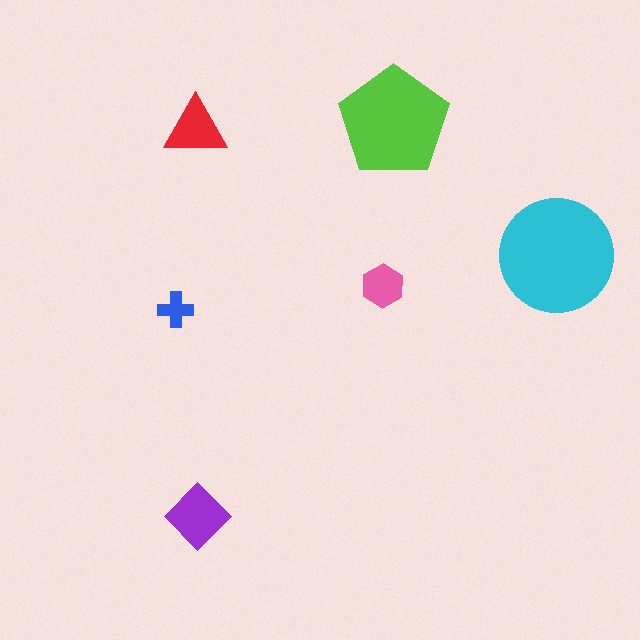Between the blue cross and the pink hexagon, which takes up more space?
The pink hexagon.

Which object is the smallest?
The blue cross.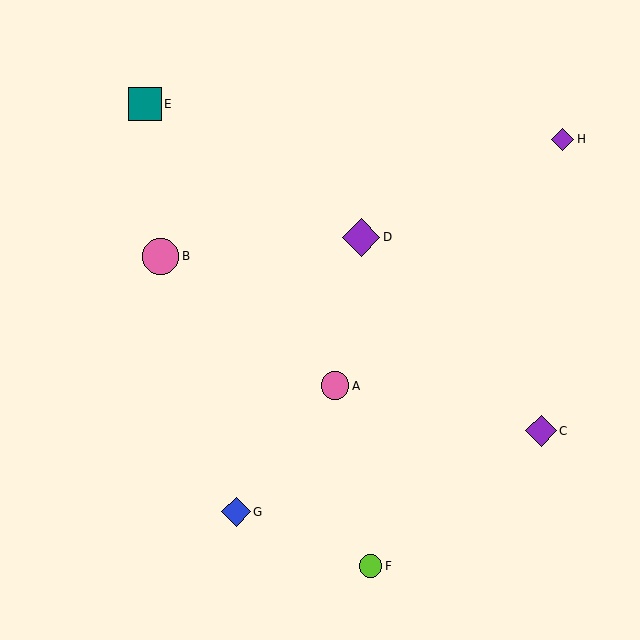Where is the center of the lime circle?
The center of the lime circle is at (371, 566).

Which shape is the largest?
The purple diamond (labeled D) is the largest.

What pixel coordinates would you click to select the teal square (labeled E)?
Click at (145, 104) to select the teal square E.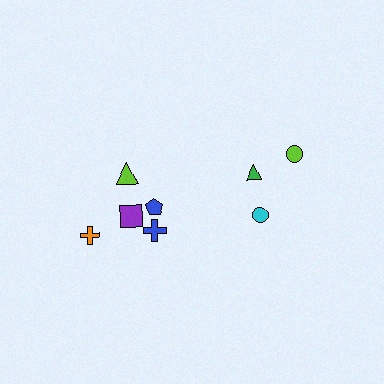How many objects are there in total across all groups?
There are 8 objects.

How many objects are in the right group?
There are 3 objects.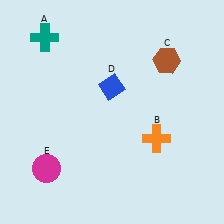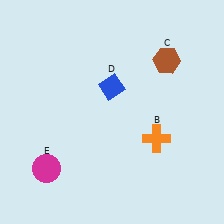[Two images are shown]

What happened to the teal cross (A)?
The teal cross (A) was removed in Image 2. It was in the top-left area of Image 1.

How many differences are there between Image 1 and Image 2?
There is 1 difference between the two images.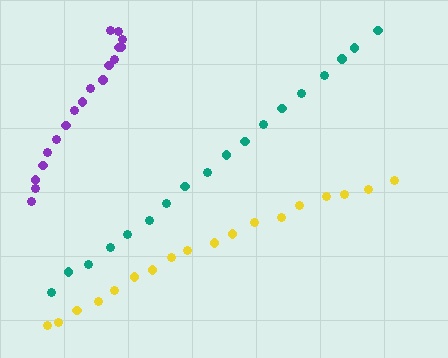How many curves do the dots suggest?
There are 3 distinct paths.